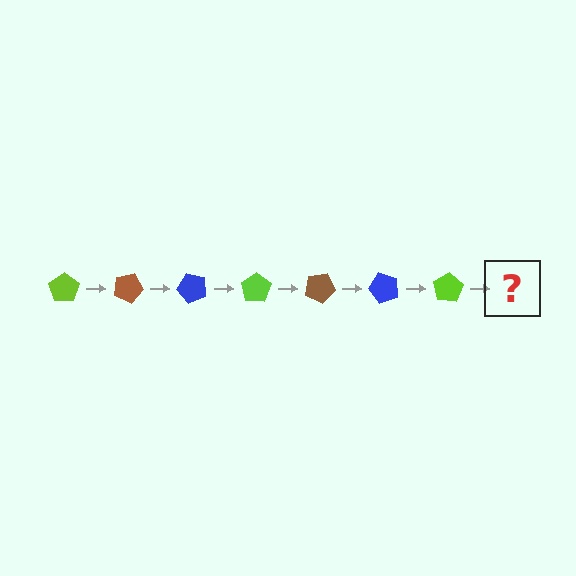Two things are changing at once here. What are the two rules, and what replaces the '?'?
The two rules are that it rotates 25 degrees each step and the color cycles through lime, brown, and blue. The '?' should be a brown pentagon, rotated 175 degrees from the start.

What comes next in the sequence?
The next element should be a brown pentagon, rotated 175 degrees from the start.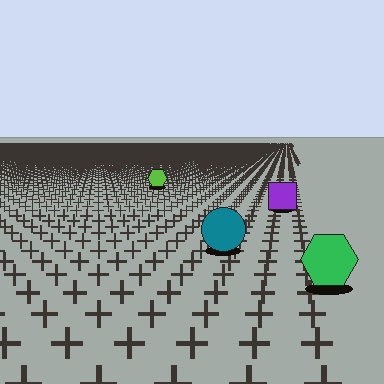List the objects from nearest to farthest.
From nearest to farthest: the green hexagon, the teal circle, the purple square, the lime hexagon.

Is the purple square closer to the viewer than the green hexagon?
No. The green hexagon is closer — you can tell from the texture gradient: the ground texture is coarser near it.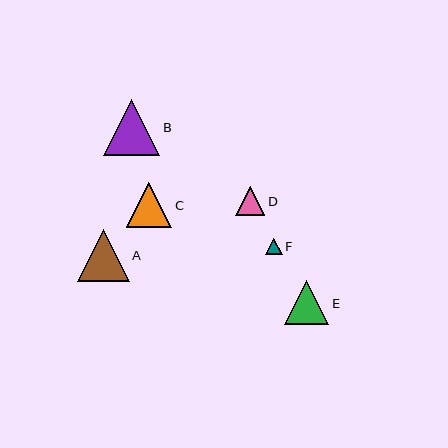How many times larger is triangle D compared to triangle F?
Triangle D is approximately 1.8 times the size of triangle F.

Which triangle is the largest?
Triangle B is the largest with a size of approximately 56 pixels.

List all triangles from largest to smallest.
From largest to smallest: B, A, C, E, D, F.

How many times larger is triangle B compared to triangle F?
Triangle B is approximately 3.5 times the size of triangle F.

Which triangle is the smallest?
Triangle F is the smallest with a size of approximately 16 pixels.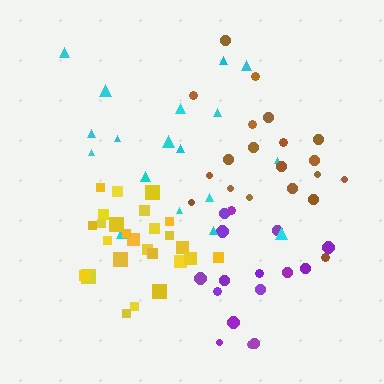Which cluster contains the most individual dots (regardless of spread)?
Yellow (26).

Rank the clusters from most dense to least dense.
yellow, purple, brown, cyan.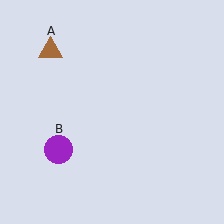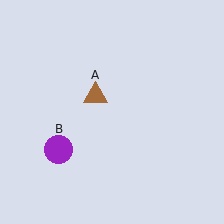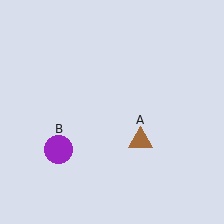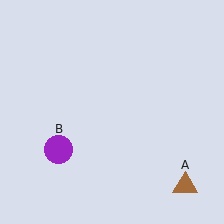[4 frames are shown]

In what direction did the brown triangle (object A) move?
The brown triangle (object A) moved down and to the right.